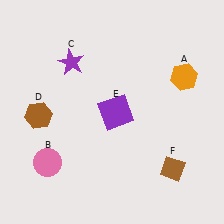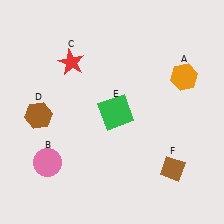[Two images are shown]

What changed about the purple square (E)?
In Image 1, E is purple. In Image 2, it changed to green.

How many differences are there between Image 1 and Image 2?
There are 2 differences between the two images.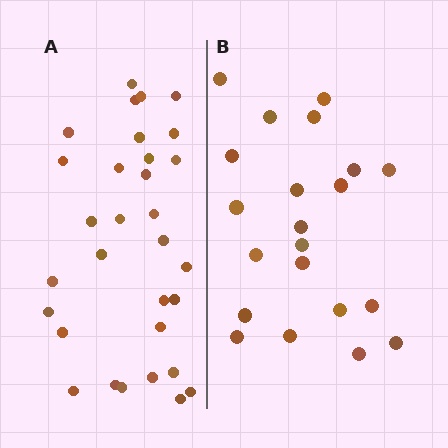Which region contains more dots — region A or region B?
Region A (the left region) has more dots.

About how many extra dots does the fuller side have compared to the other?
Region A has roughly 10 or so more dots than region B.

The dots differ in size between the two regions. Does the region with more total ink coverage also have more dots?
No. Region B has more total ink coverage because its dots are larger, but region A actually contains more individual dots. Total area can be misleading — the number of items is what matters here.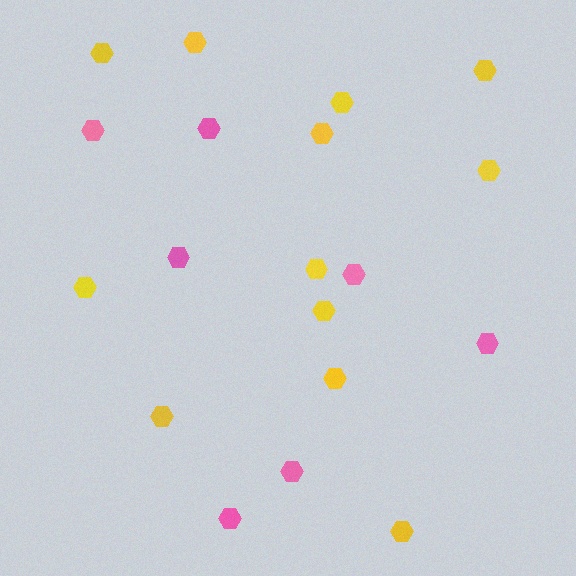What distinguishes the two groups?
There are 2 groups: one group of yellow hexagons (12) and one group of pink hexagons (7).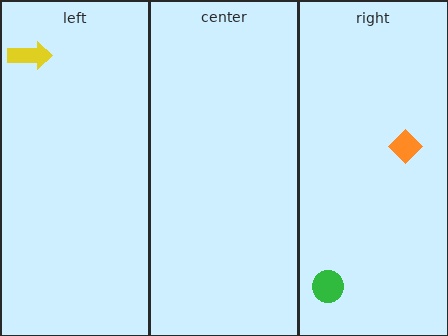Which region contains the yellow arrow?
The left region.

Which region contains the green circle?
The right region.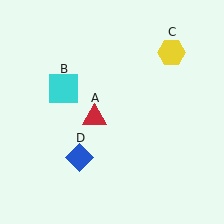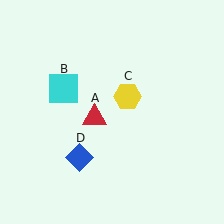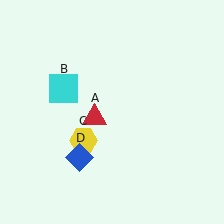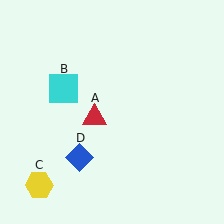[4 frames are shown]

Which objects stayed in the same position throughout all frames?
Red triangle (object A) and cyan square (object B) and blue diamond (object D) remained stationary.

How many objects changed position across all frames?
1 object changed position: yellow hexagon (object C).